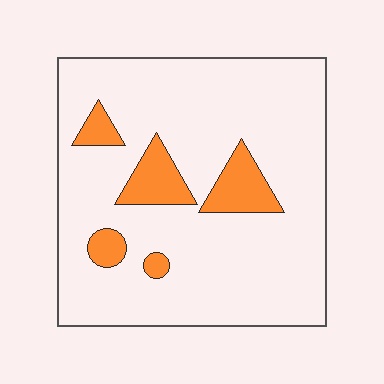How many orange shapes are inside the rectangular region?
5.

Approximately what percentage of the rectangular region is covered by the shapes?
Approximately 15%.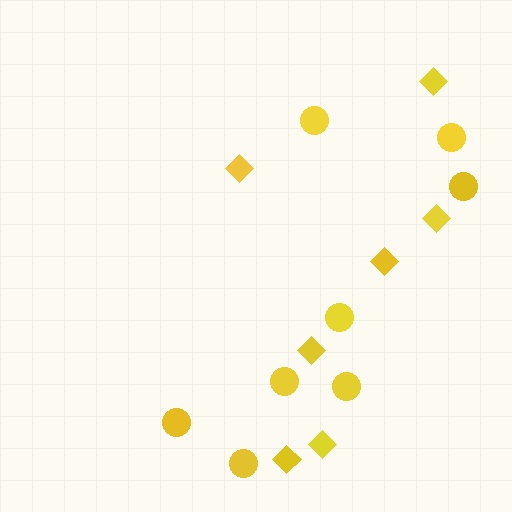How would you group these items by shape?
There are 2 groups: one group of diamonds (7) and one group of circles (8).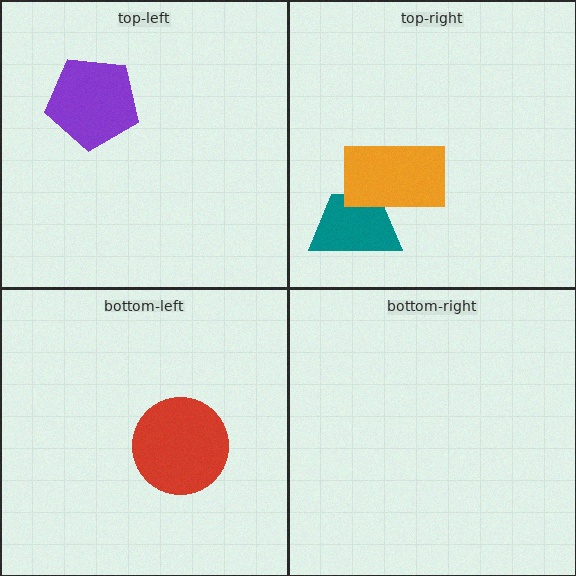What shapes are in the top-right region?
The teal trapezoid, the orange rectangle.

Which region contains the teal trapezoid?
The top-right region.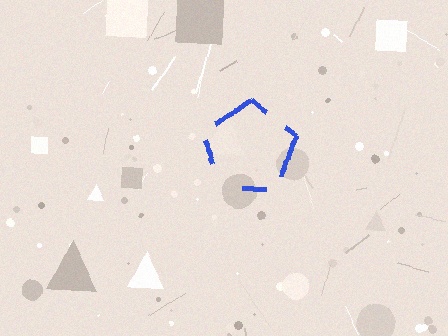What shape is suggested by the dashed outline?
The dashed outline suggests a pentagon.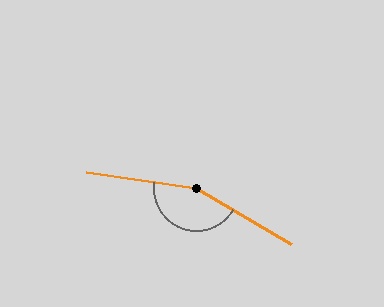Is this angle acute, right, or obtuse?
It is obtuse.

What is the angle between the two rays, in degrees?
Approximately 157 degrees.